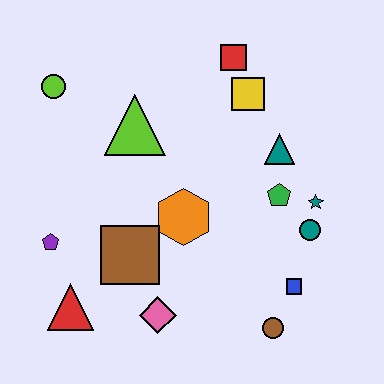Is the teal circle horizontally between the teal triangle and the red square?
No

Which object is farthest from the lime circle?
The brown circle is farthest from the lime circle.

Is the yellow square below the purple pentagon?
No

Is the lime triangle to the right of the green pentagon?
No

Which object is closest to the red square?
The yellow square is closest to the red square.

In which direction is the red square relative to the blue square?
The red square is above the blue square.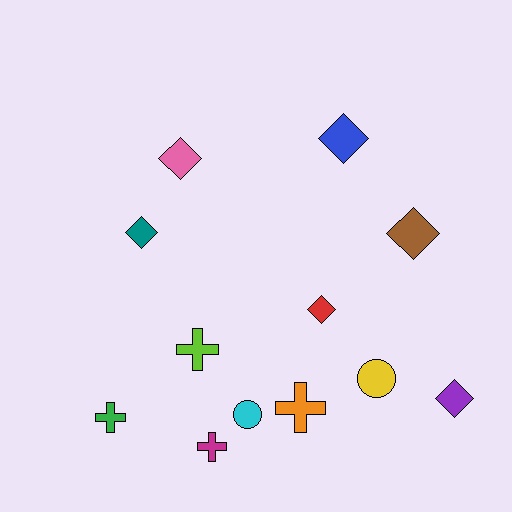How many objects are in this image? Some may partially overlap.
There are 12 objects.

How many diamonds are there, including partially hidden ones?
There are 6 diamonds.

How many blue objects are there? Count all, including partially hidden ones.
There is 1 blue object.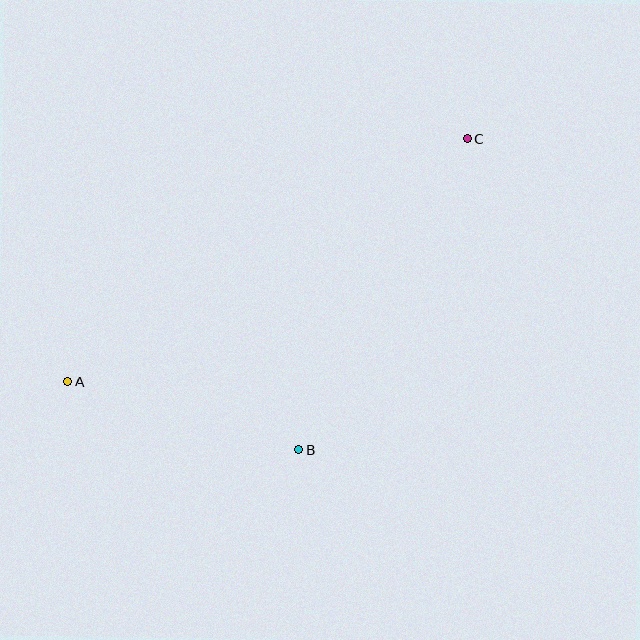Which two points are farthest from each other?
Points A and C are farthest from each other.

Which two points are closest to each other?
Points A and B are closest to each other.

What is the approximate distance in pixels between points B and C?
The distance between B and C is approximately 353 pixels.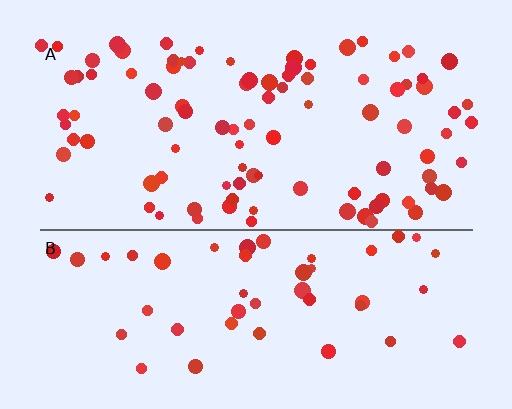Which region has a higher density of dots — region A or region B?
A (the top).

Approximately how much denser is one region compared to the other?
Approximately 1.9× — region A over region B.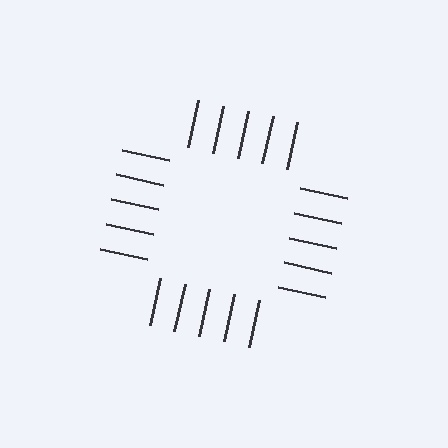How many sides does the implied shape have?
4 sides — the line-ends trace a square.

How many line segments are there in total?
20 — 5 along each of the 4 edges.